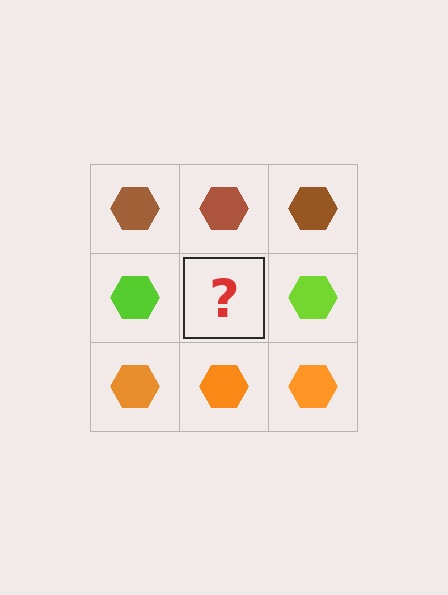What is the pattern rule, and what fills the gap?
The rule is that each row has a consistent color. The gap should be filled with a lime hexagon.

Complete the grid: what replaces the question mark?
The question mark should be replaced with a lime hexagon.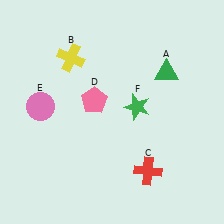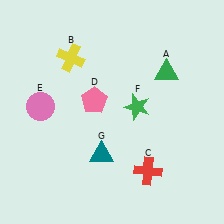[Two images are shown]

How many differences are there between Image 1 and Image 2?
There is 1 difference between the two images.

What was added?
A teal triangle (G) was added in Image 2.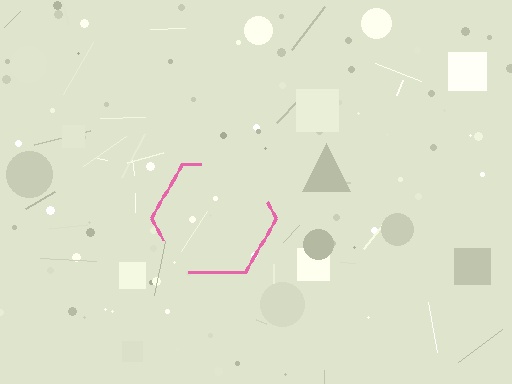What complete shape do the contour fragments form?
The contour fragments form a hexagon.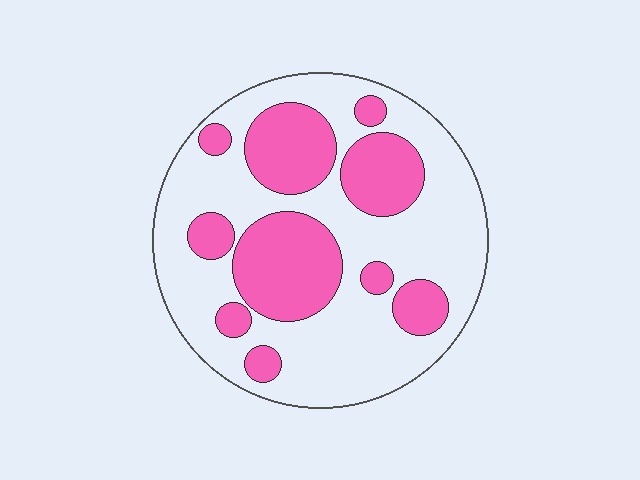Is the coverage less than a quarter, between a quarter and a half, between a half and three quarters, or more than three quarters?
Between a quarter and a half.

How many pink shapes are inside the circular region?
10.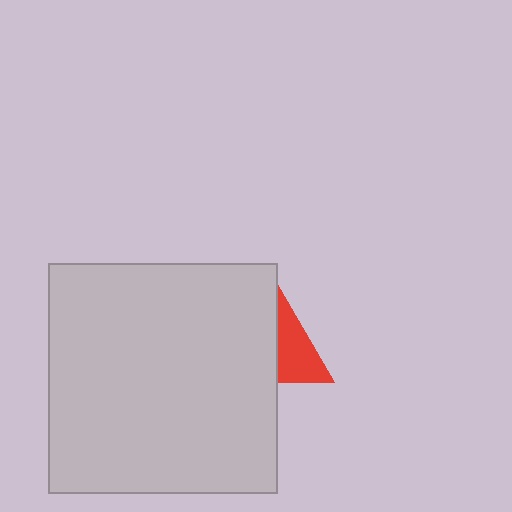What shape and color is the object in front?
The object in front is a light gray square.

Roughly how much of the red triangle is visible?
A small part of it is visible (roughly 44%).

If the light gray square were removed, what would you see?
You would see the complete red triangle.